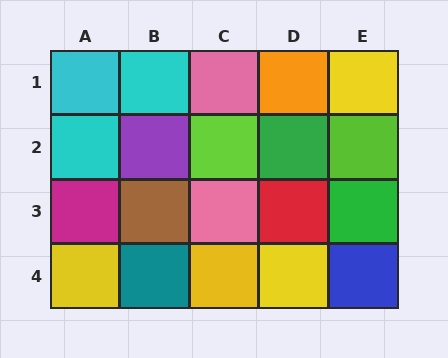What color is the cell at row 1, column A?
Cyan.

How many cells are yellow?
4 cells are yellow.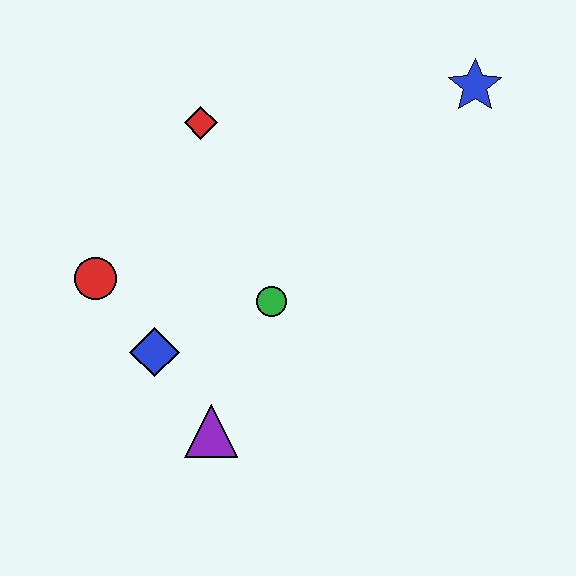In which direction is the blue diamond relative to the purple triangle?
The blue diamond is above the purple triangle.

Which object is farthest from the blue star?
The purple triangle is farthest from the blue star.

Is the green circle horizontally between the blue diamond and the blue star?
Yes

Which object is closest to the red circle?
The blue diamond is closest to the red circle.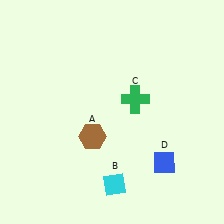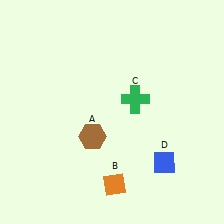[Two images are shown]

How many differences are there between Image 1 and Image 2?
There is 1 difference between the two images.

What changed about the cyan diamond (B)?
In Image 1, B is cyan. In Image 2, it changed to orange.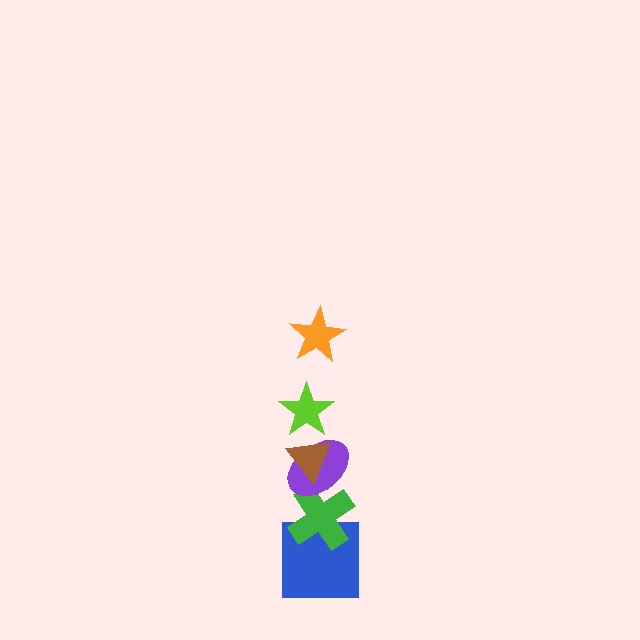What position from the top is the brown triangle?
The brown triangle is 3rd from the top.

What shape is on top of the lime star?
The orange star is on top of the lime star.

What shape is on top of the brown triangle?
The lime star is on top of the brown triangle.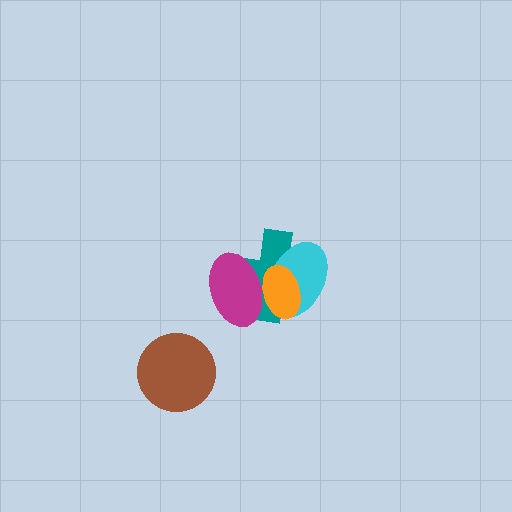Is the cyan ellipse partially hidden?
Yes, it is partially covered by another shape.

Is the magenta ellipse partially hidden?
Yes, it is partially covered by another shape.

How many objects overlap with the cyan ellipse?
3 objects overlap with the cyan ellipse.